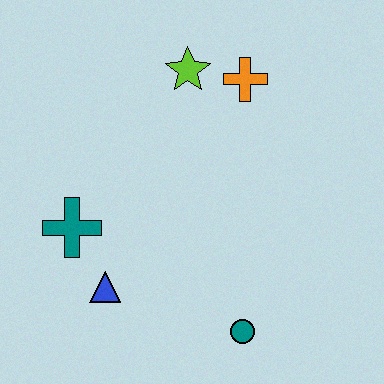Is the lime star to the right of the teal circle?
No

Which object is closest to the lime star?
The orange cross is closest to the lime star.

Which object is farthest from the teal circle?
The lime star is farthest from the teal circle.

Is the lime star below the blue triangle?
No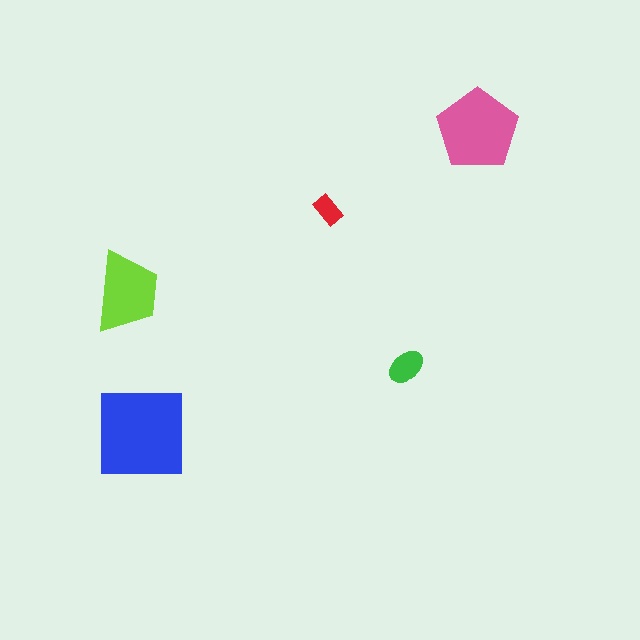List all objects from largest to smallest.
The blue square, the pink pentagon, the lime trapezoid, the green ellipse, the red rectangle.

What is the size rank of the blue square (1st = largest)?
1st.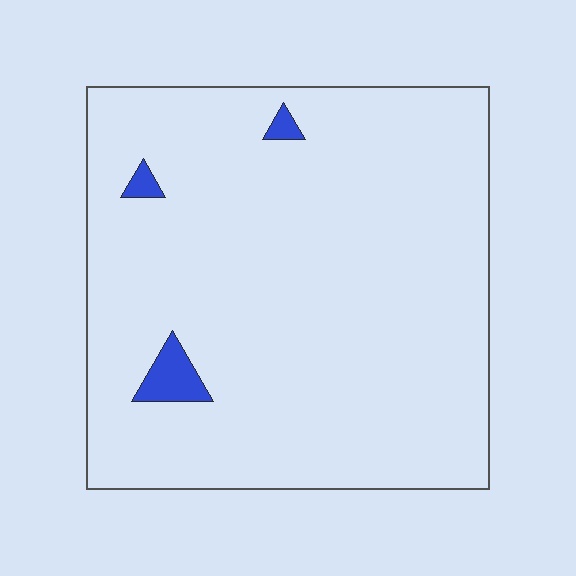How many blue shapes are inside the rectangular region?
3.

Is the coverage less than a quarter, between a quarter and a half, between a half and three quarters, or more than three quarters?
Less than a quarter.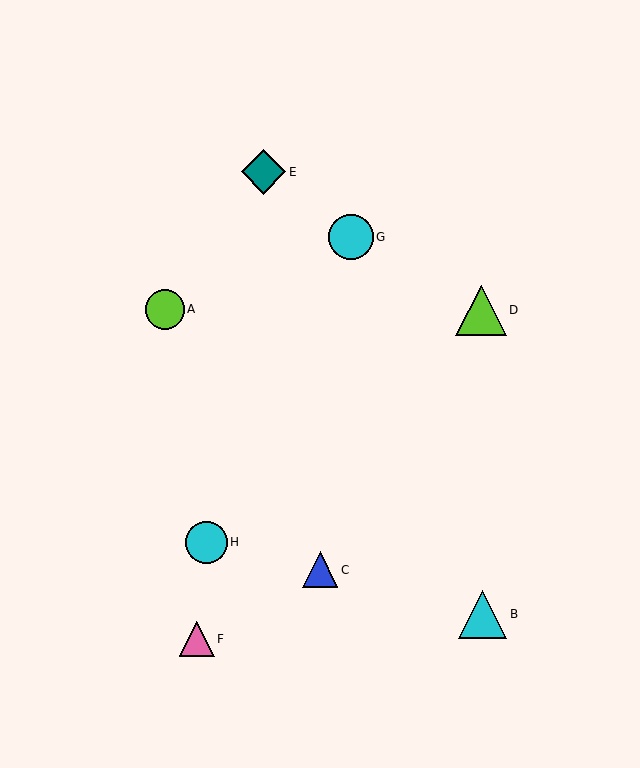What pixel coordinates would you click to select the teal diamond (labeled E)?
Click at (263, 172) to select the teal diamond E.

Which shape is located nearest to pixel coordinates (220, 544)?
The cyan circle (labeled H) at (206, 542) is nearest to that location.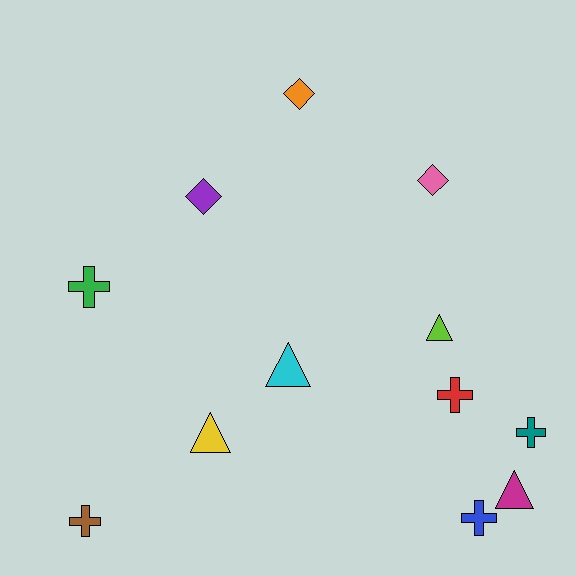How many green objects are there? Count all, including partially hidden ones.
There is 1 green object.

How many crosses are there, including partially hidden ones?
There are 5 crosses.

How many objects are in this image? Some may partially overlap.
There are 12 objects.